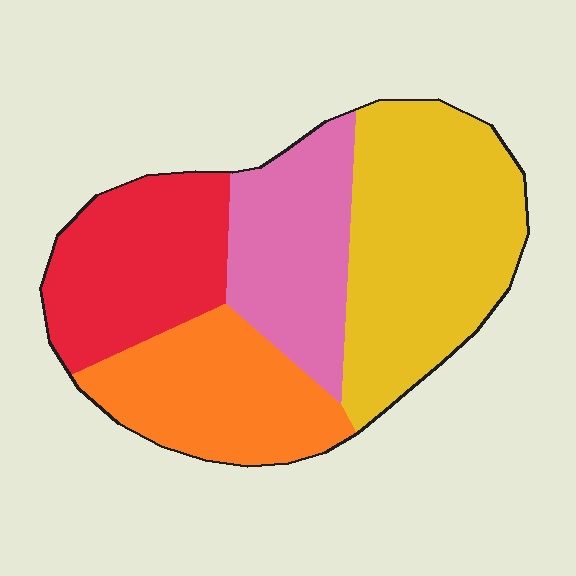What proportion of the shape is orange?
Orange covers 22% of the shape.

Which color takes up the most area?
Yellow, at roughly 35%.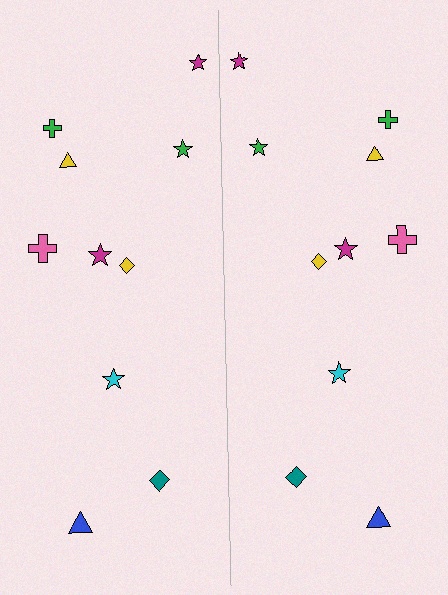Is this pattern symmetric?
Yes, this pattern has bilateral (reflection) symmetry.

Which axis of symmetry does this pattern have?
The pattern has a vertical axis of symmetry running through the center of the image.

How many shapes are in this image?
There are 20 shapes in this image.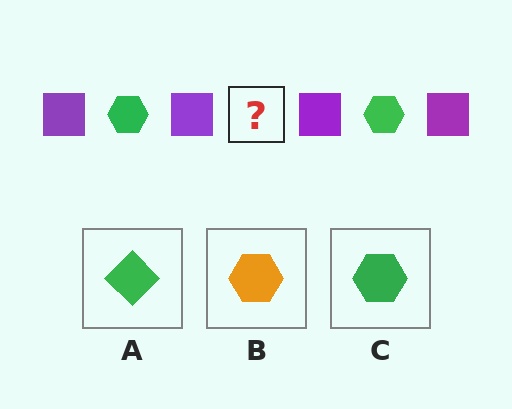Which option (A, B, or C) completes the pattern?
C.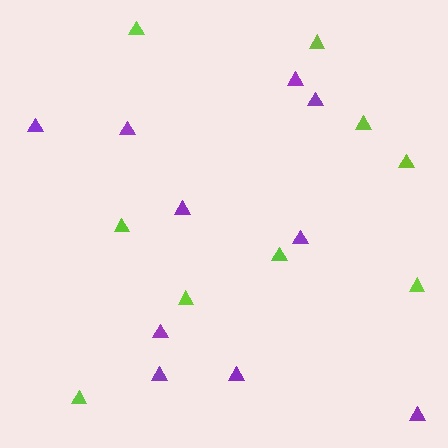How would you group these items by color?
There are 2 groups: one group of purple triangles (10) and one group of lime triangles (9).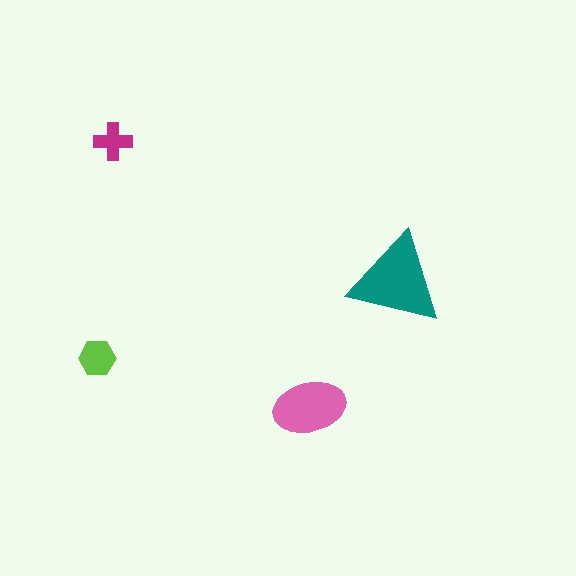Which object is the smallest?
The magenta cross.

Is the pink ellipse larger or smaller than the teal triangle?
Smaller.